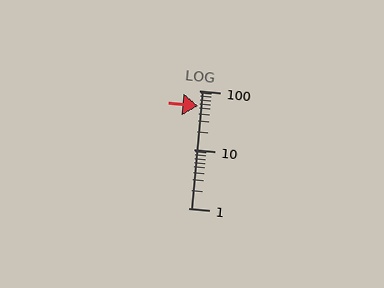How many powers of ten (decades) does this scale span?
The scale spans 2 decades, from 1 to 100.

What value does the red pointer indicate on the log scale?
The pointer indicates approximately 55.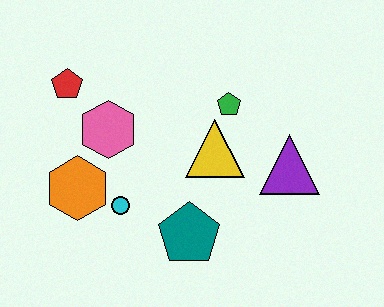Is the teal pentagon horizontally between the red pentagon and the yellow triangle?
Yes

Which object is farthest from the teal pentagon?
The red pentagon is farthest from the teal pentagon.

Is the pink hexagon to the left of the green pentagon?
Yes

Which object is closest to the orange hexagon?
The cyan circle is closest to the orange hexagon.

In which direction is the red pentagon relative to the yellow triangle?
The red pentagon is to the left of the yellow triangle.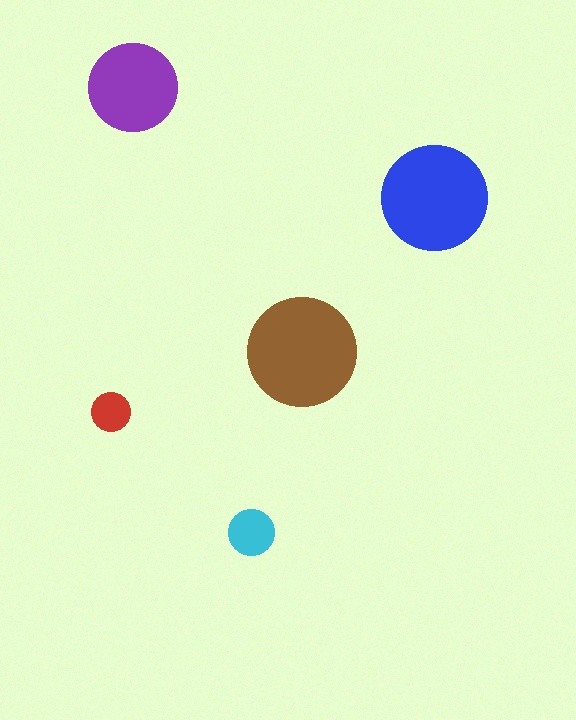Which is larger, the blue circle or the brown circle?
The brown one.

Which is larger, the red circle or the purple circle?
The purple one.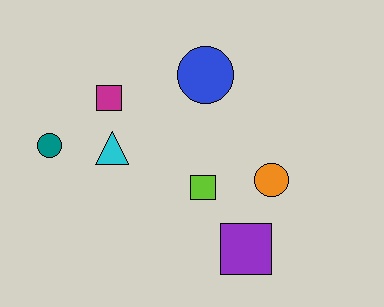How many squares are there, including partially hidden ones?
There are 3 squares.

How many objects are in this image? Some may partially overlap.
There are 7 objects.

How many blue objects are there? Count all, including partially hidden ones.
There is 1 blue object.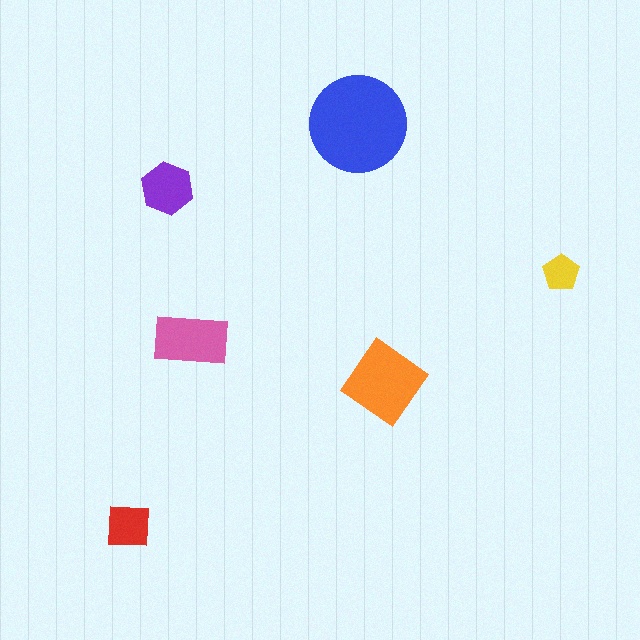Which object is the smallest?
The yellow pentagon.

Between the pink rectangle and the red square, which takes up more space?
The pink rectangle.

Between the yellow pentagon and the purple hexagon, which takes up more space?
The purple hexagon.